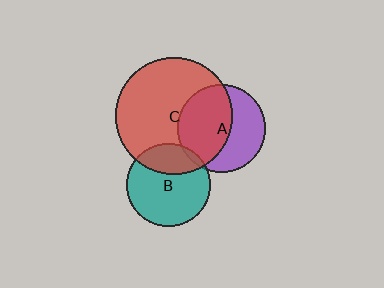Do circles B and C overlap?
Yes.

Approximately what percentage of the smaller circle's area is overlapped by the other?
Approximately 30%.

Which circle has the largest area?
Circle C (red).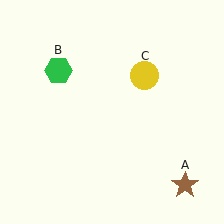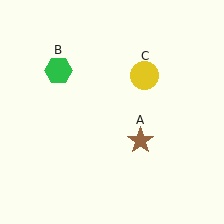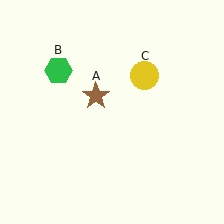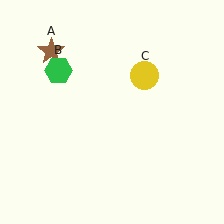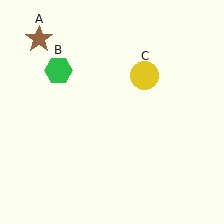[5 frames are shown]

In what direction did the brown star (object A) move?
The brown star (object A) moved up and to the left.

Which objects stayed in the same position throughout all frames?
Green hexagon (object B) and yellow circle (object C) remained stationary.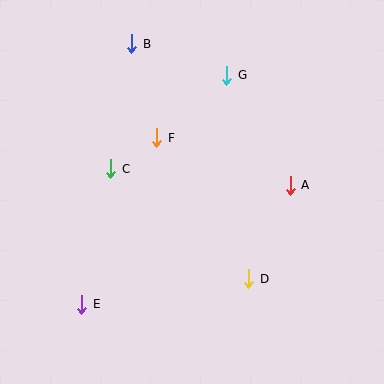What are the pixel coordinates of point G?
Point G is at (227, 75).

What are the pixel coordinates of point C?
Point C is at (111, 169).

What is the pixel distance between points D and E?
The distance between D and E is 169 pixels.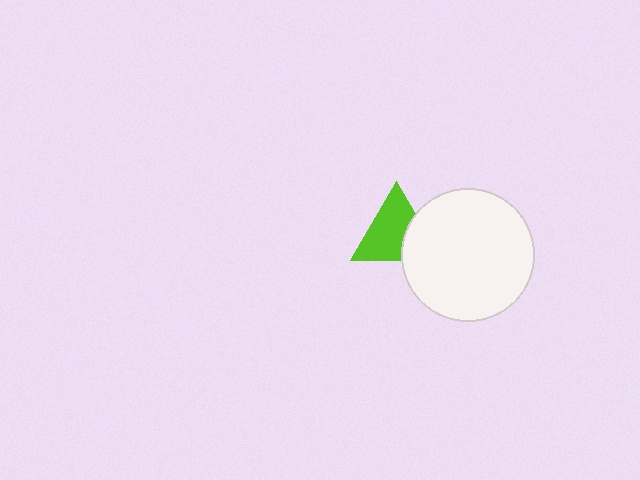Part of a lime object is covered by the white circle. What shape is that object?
It is a triangle.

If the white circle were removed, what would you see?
You would see the complete lime triangle.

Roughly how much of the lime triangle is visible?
Most of it is visible (roughly 69%).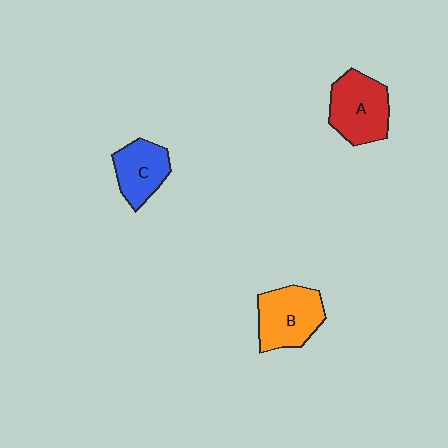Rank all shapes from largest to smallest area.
From largest to smallest: A (red), B (orange), C (blue).